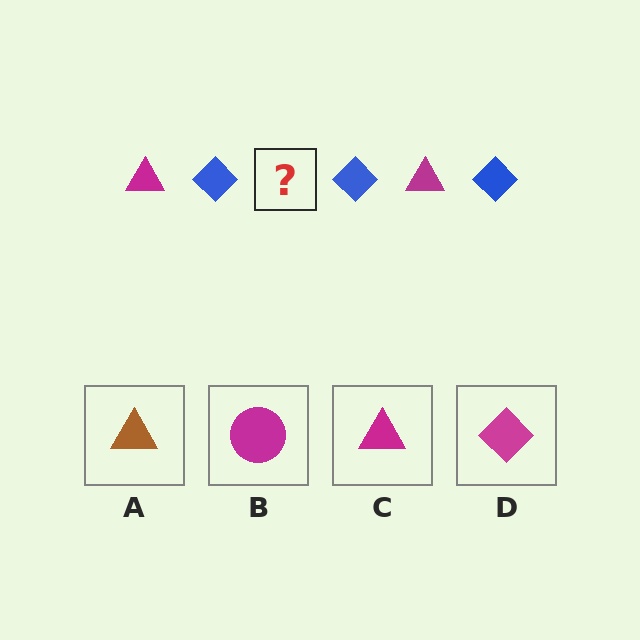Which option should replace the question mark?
Option C.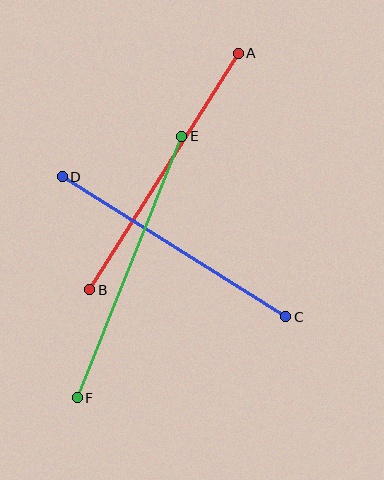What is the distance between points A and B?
The distance is approximately 279 pixels.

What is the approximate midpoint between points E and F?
The midpoint is at approximately (129, 267) pixels.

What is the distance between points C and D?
The distance is approximately 264 pixels.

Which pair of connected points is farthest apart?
Points E and F are farthest apart.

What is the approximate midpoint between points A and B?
The midpoint is at approximately (164, 171) pixels.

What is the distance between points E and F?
The distance is approximately 282 pixels.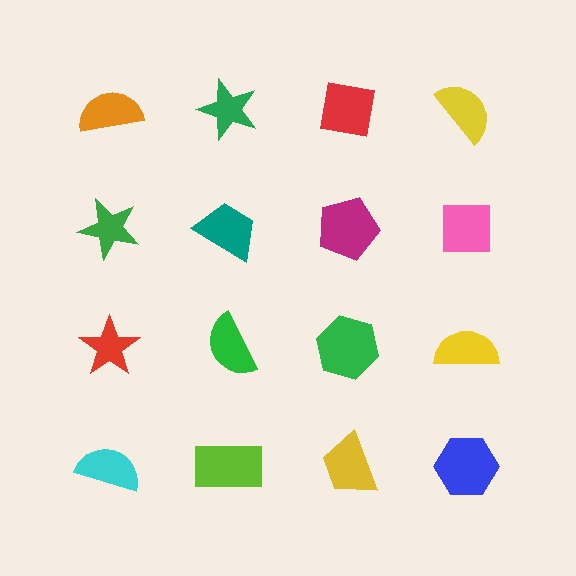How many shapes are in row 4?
4 shapes.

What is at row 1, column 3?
A red square.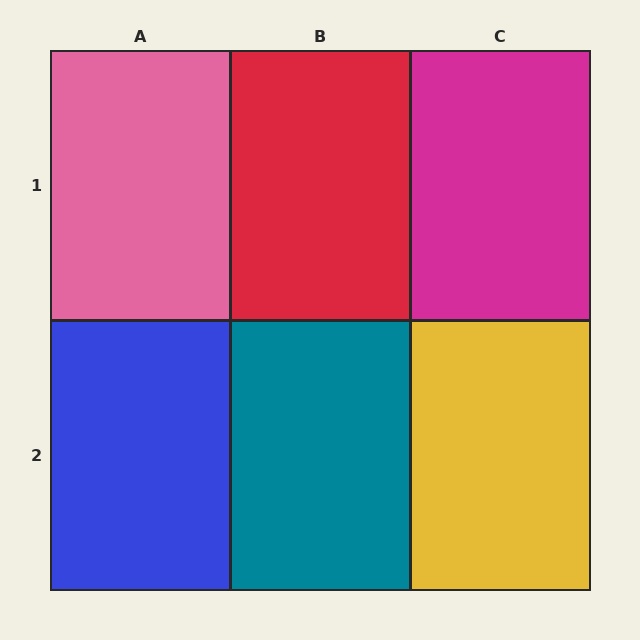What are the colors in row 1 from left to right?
Pink, red, magenta.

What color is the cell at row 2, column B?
Teal.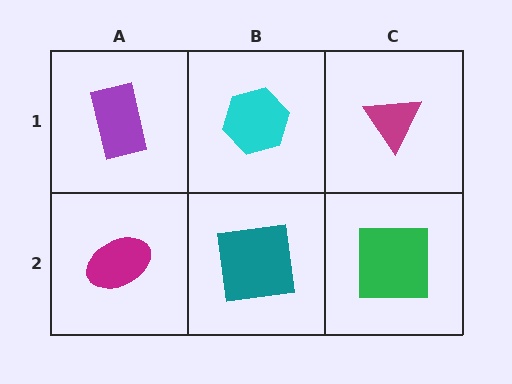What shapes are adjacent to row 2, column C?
A magenta triangle (row 1, column C), a teal square (row 2, column B).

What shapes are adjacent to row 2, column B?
A cyan hexagon (row 1, column B), a magenta ellipse (row 2, column A), a green square (row 2, column C).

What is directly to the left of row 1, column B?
A purple rectangle.